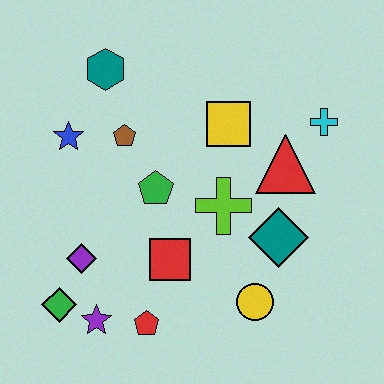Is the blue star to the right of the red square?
No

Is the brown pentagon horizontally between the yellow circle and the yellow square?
No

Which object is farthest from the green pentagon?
The cyan cross is farthest from the green pentagon.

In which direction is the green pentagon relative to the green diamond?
The green pentagon is above the green diamond.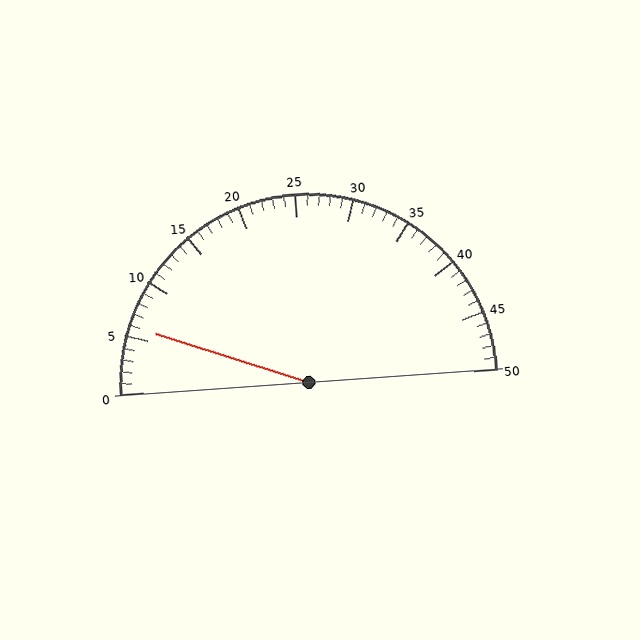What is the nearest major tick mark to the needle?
The nearest major tick mark is 5.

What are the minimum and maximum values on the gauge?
The gauge ranges from 0 to 50.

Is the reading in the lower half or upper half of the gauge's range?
The reading is in the lower half of the range (0 to 50).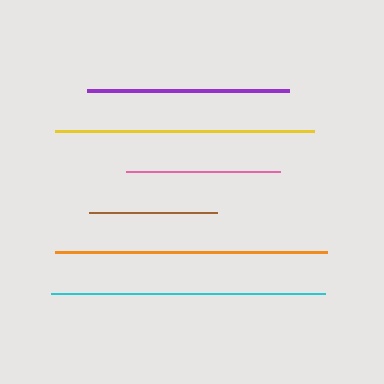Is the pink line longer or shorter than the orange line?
The orange line is longer than the pink line.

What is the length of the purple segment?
The purple segment is approximately 202 pixels long.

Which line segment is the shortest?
The brown line is the shortest at approximately 128 pixels.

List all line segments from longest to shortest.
From longest to shortest: cyan, orange, yellow, purple, pink, brown.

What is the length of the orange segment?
The orange segment is approximately 272 pixels long.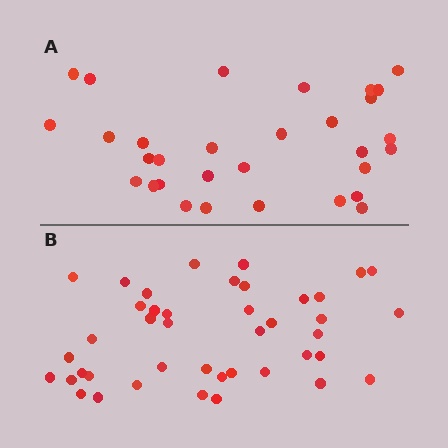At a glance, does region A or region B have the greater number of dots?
Region B (the bottom region) has more dots.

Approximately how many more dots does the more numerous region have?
Region B has roughly 12 or so more dots than region A.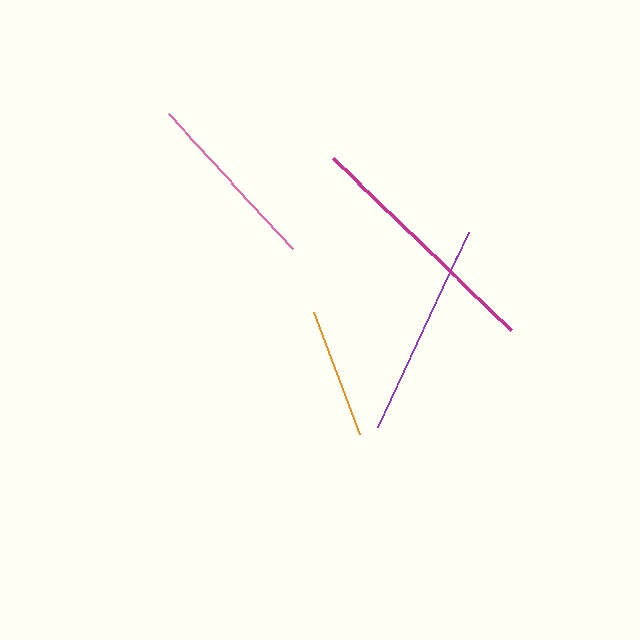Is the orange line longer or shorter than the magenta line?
The magenta line is longer than the orange line.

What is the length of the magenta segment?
The magenta segment is approximately 248 pixels long.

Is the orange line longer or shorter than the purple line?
The purple line is longer than the orange line.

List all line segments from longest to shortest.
From longest to shortest: magenta, purple, pink, orange.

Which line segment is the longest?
The magenta line is the longest at approximately 248 pixels.